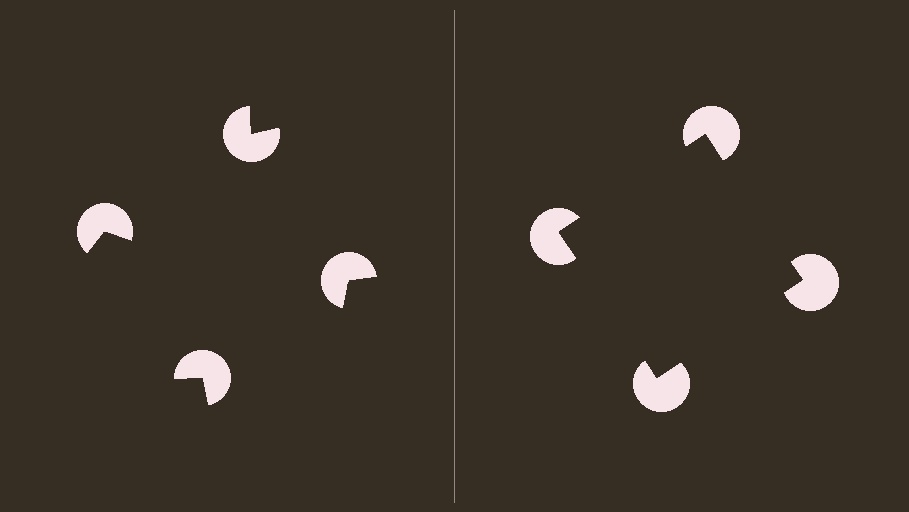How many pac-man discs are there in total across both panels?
8 — 4 on each side.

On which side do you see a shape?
An illusory square appears on the right side. On the left side the wedge cuts are rotated, so no coherent shape forms.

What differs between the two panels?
The pac-man discs are positioned identically on both sides; only the wedge orientations differ. On the right they align to a square; on the left they are misaligned.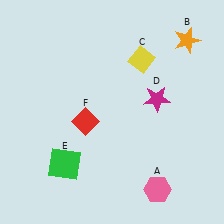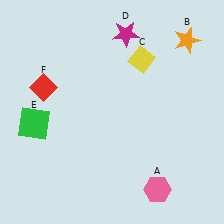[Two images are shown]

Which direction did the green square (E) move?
The green square (E) moved up.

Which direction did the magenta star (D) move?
The magenta star (D) moved up.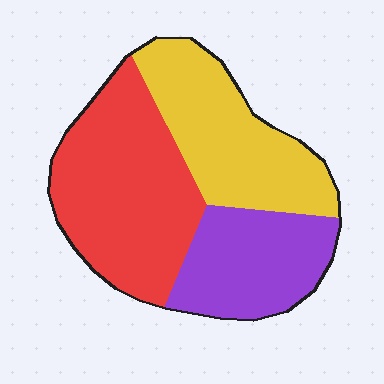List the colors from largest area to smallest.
From largest to smallest: red, yellow, purple.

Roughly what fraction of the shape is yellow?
Yellow covers around 35% of the shape.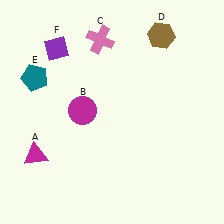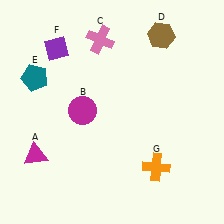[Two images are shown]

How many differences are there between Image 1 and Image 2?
There is 1 difference between the two images.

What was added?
An orange cross (G) was added in Image 2.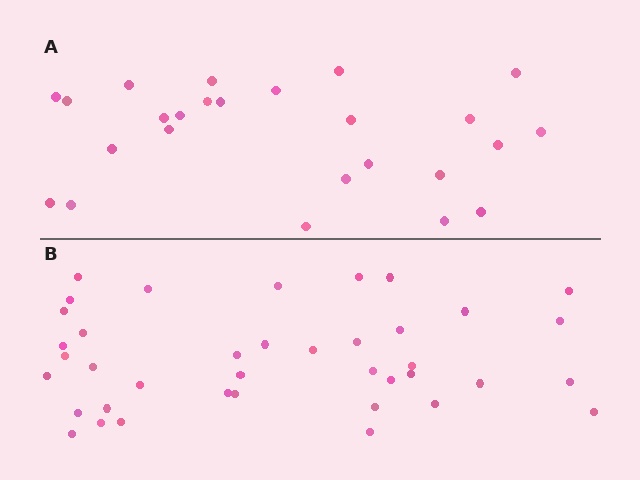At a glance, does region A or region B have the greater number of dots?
Region B (the bottom region) has more dots.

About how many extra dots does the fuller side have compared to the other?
Region B has approximately 15 more dots than region A.